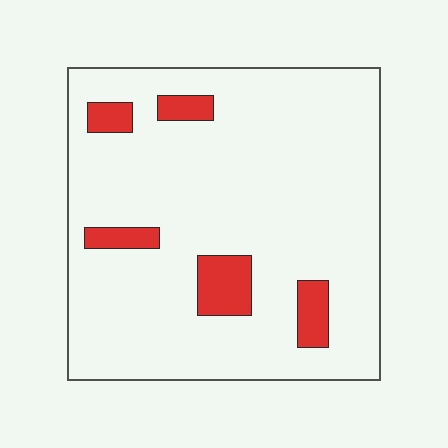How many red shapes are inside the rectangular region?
5.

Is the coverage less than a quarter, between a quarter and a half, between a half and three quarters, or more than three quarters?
Less than a quarter.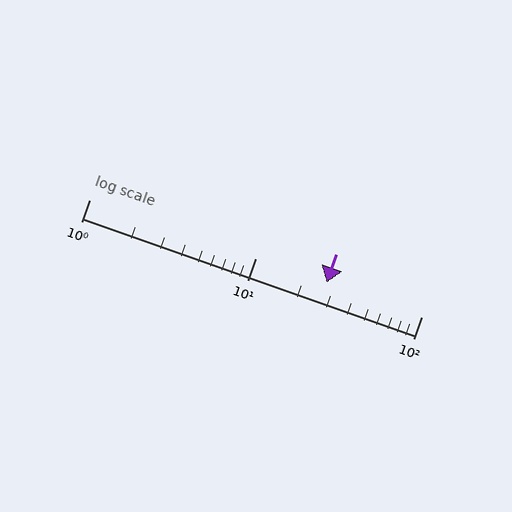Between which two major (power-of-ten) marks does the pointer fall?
The pointer is between 10 and 100.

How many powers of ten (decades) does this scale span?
The scale spans 2 decades, from 1 to 100.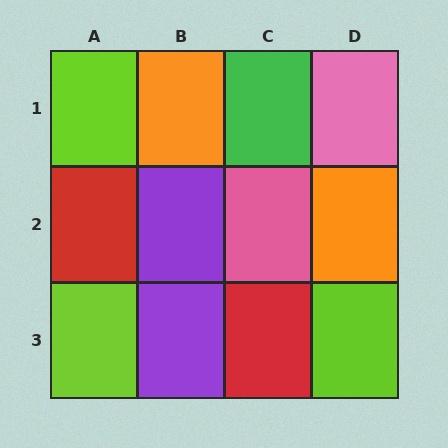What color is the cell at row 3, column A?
Lime.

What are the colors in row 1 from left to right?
Lime, orange, green, pink.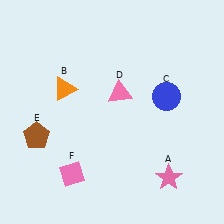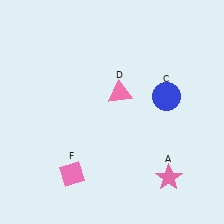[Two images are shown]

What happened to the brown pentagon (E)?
The brown pentagon (E) was removed in Image 2. It was in the bottom-left area of Image 1.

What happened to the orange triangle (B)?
The orange triangle (B) was removed in Image 2. It was in the top-left area of Image 1.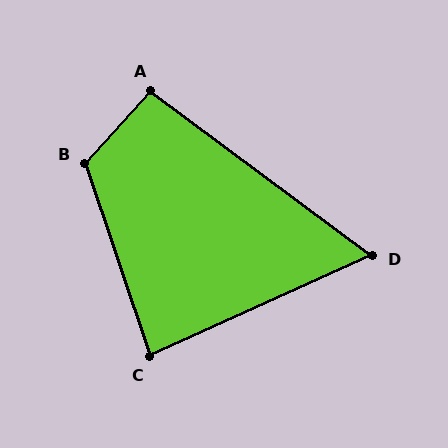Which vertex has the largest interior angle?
B, at approximately 119 degrees.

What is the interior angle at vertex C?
Approximately 84 degrees (acute).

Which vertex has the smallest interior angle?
D, at approximately 61 degrees.